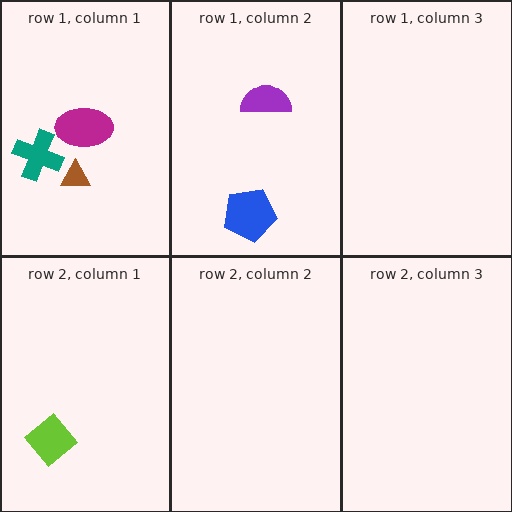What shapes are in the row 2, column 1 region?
The lime diamond.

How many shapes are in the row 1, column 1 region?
3.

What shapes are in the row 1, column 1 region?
The teal cross, the brown triangle, the magenta ellipse.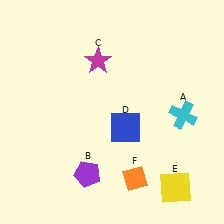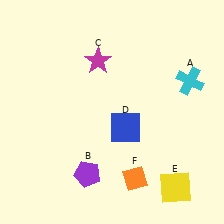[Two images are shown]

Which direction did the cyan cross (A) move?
The cyan cross (A) moved up.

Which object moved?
The cyan cross (A) moved up.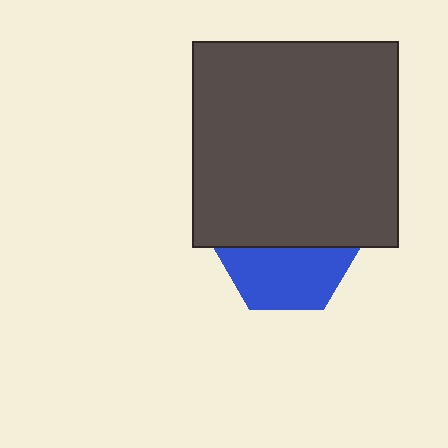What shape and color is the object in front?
The object in front is a dark gray square.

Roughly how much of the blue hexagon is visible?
About half of it is visible (roughly 47%).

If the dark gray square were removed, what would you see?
You would see the complete blue hexagon.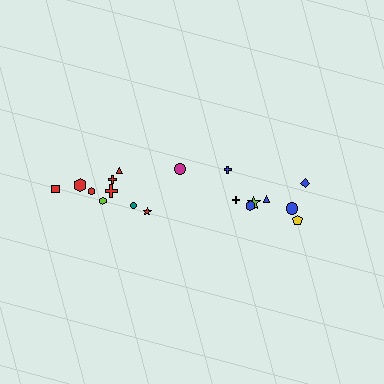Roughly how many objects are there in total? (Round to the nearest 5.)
Roughly 20 objects in total.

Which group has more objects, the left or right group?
The left group.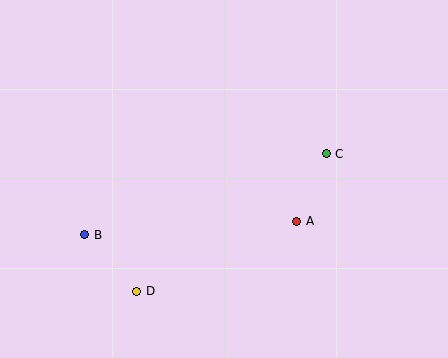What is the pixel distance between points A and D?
The distance between A and D is 174 pixels.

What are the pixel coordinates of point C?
Point C is at (326, 154).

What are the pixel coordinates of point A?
Point A is at (297, 221).